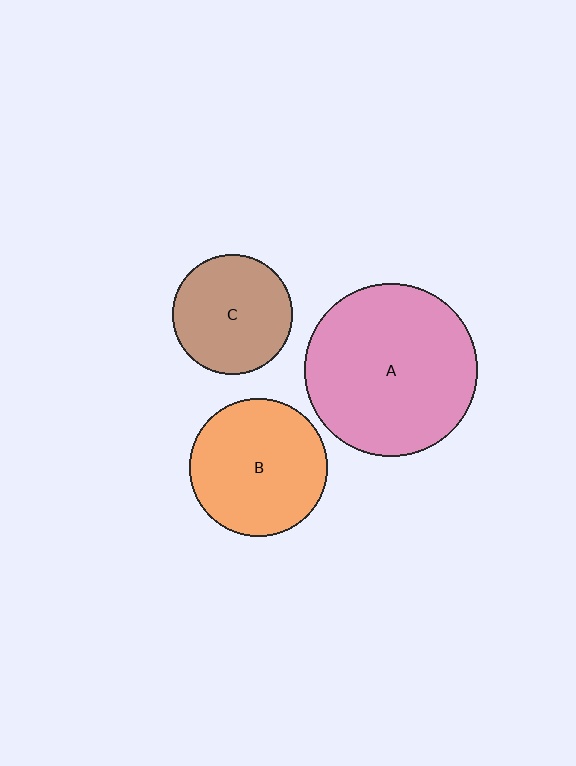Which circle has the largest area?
Circle A (pink).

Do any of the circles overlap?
No, none of the circles overlap.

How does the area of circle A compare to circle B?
Approximately 1.6 times.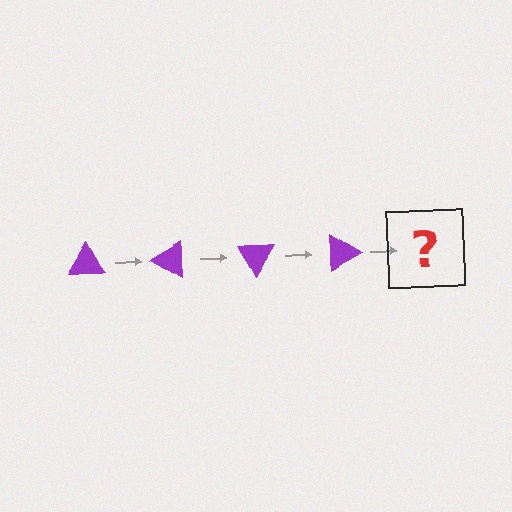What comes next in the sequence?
The next element should be a purple triangle rotated 120 degrees.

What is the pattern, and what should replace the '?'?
The pattern is that the triangle rotates 30 degrees each step. The '?' should be a purple triangle rotated 120 degrees.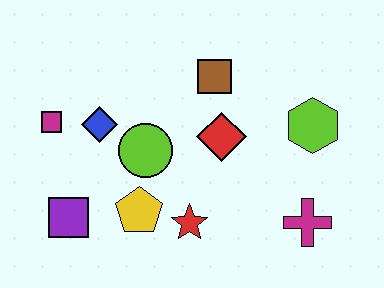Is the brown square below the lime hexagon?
No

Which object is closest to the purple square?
The yellow pentagon is closest to the purple square.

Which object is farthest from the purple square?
The lime hexagon is farthest from the purple square.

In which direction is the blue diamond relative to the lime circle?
The blue diamond is to the left of the lime circle.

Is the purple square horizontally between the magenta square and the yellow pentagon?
Yes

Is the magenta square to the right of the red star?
No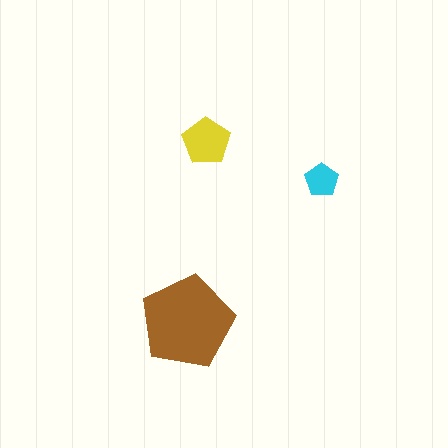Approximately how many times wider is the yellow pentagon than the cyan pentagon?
About 1.5 times wider.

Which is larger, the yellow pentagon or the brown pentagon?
The brown one.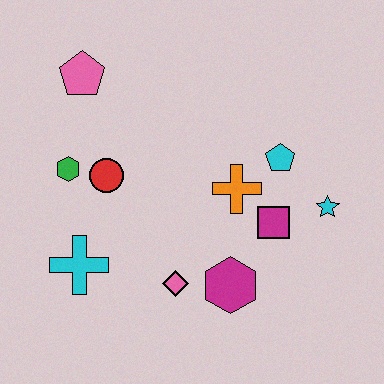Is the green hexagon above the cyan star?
Yes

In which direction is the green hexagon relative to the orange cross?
The green hexagon is to the left of the orange cross.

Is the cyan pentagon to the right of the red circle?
Yes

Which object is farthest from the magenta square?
The pink pentagon is farthest from the magenta square.